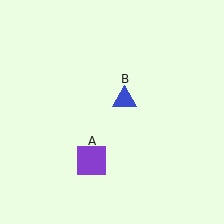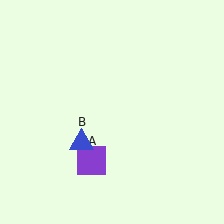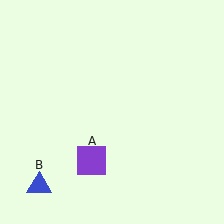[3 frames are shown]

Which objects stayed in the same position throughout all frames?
Purple square (object A) remained stationary.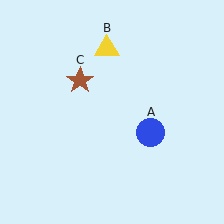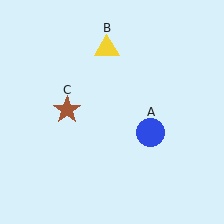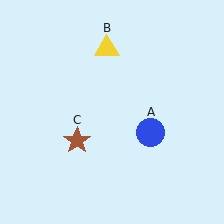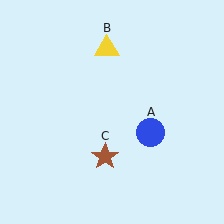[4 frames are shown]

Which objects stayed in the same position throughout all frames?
Blue circle (object A) and yellow triangle (object B) remained stationary.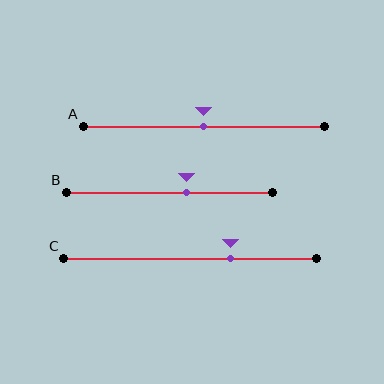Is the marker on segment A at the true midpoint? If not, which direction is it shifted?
Yes, the marker on segment A is at the true midpoint.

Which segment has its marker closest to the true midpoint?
Segment A has its marker closest to the true midpoint.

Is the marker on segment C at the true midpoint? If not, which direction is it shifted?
No, the marker on segment C is shifted to the right by about 16% of the segment length.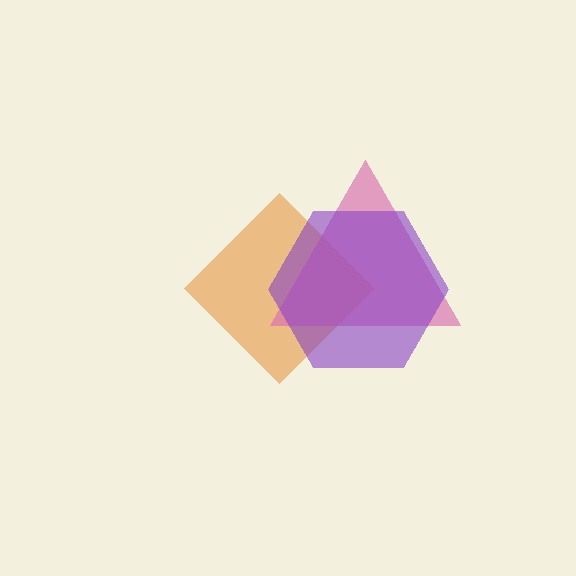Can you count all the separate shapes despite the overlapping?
Yes, there are 3 separate shapes.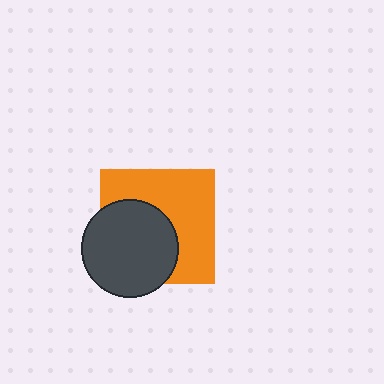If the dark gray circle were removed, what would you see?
You would see the complete orange square.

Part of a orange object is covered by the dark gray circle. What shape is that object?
It is a square.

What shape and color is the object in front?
The object in front is a dark gray circle.